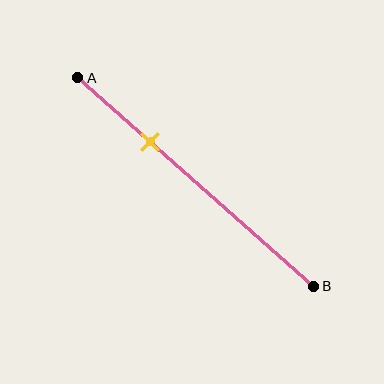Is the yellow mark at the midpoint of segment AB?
No, the mark is at about 30% from A, not at the 50% midpoint.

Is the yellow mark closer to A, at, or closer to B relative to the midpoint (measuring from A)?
The yellow mark is closer to point A than the midpoint of segment AB.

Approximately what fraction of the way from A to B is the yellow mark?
The yellow mark is approximately 30% of the way from A to B.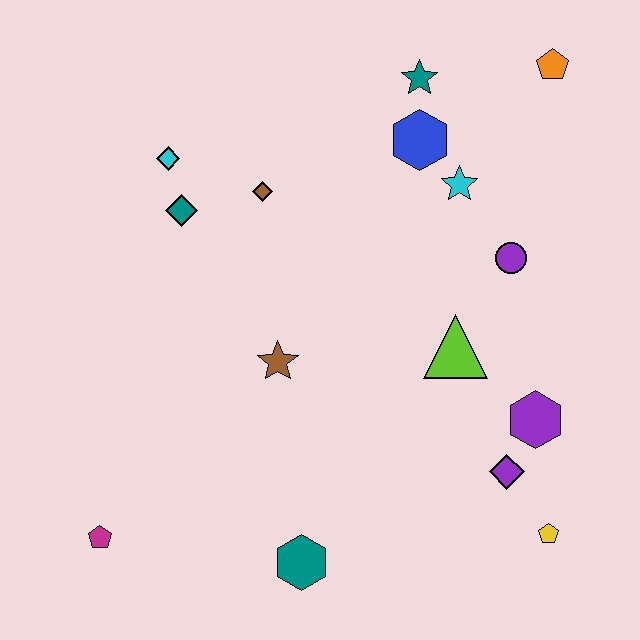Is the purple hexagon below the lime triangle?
Yes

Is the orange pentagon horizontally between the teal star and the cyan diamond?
No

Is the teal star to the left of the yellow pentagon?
Yes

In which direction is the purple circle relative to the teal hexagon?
The purple circle is above the teal hexagon.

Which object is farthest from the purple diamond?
The cyan diamond is farthest from the purple diamond.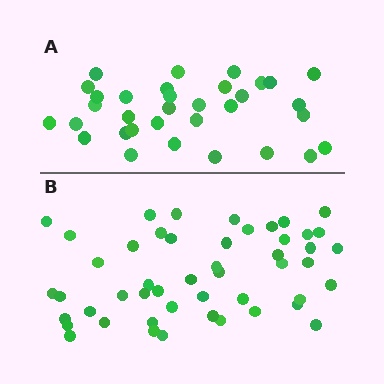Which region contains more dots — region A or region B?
Region B (the bottom region) has more dots.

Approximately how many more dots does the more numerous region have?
Region B has approximately 15 more dots than region A.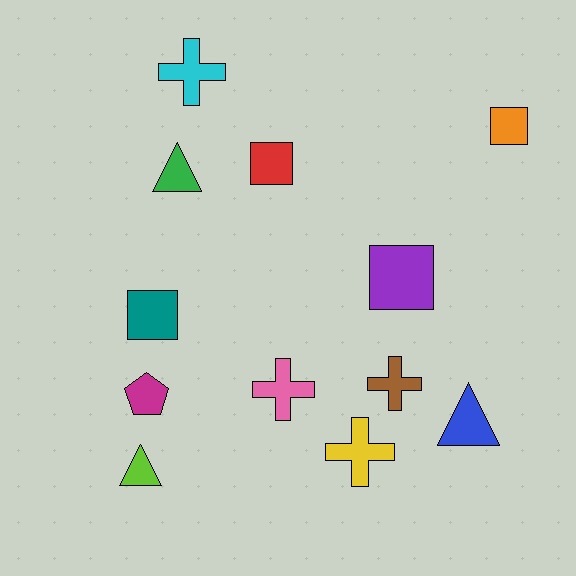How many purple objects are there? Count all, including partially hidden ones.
There is 1 purple object.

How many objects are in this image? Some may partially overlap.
There are 12 objects.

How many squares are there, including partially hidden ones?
There are 4 squares.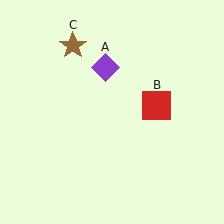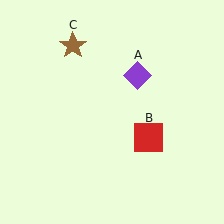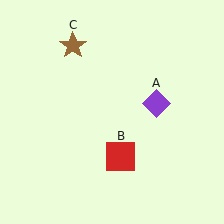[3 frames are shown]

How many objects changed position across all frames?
2 objects changed position: purple diamond (object A), red square (object B).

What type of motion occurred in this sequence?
The purple diamond (object A), red square (object B) rotated clockwise around the center of the scene.